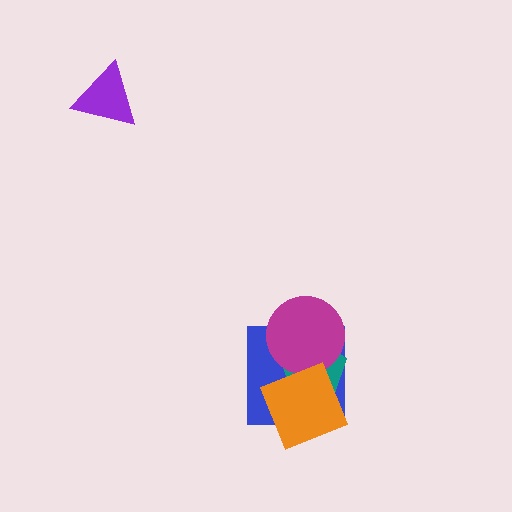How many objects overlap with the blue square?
3 objects overlap with the blue square.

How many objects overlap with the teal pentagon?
3 objects overlap with the teal pentagon.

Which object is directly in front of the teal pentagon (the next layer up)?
The magenta circle is directly in front of the teal pentagon.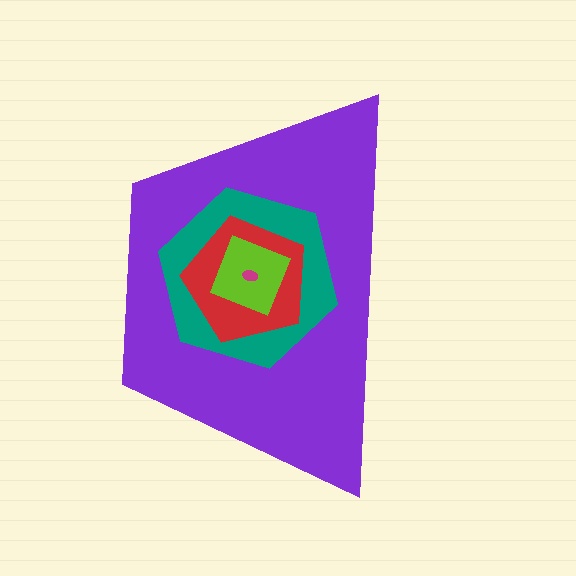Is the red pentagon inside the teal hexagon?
Yes.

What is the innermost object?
The magenta ellipse.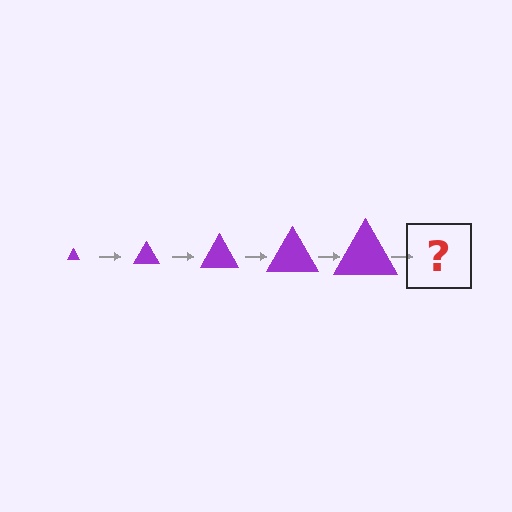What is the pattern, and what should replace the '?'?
The pattern is that the triangle gets progressively larger each step. The '?' should be a purple triangle, larger than the previous one.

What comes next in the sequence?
The next element should be a purple triangle, larger than the previous one.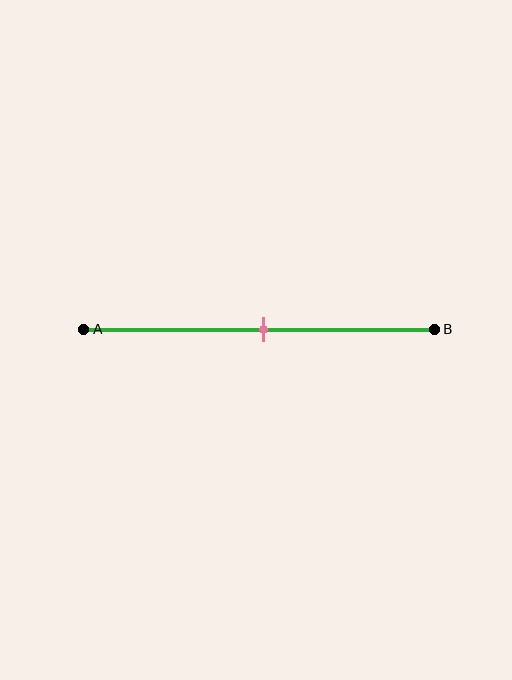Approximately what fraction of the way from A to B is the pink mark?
The pink mark is approximately 50% of the way from A to B.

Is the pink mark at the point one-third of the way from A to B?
No, the mark is at about 50% from A, not at the 33% one-third point.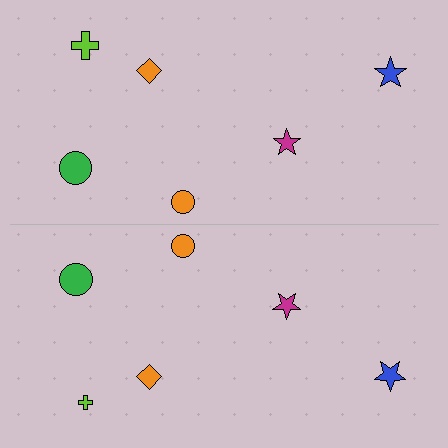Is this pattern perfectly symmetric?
No, the pattern is not perfectly symmetric. The lime cross on the bottom side has a different size than its mirror counterpart.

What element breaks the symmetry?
The lime cross on the bottom side has a different size than its mirror counterpart.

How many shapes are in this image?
There are 12 shapes in this image.